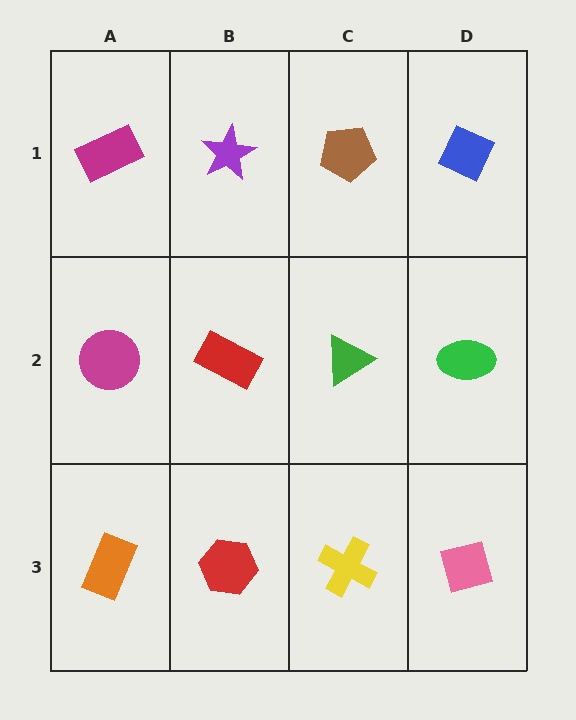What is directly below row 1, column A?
A magenta circle.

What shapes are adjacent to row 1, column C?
A green triangle (row 2, column C), a purple star (row 1, column B), a blue diamond (row 1, column D).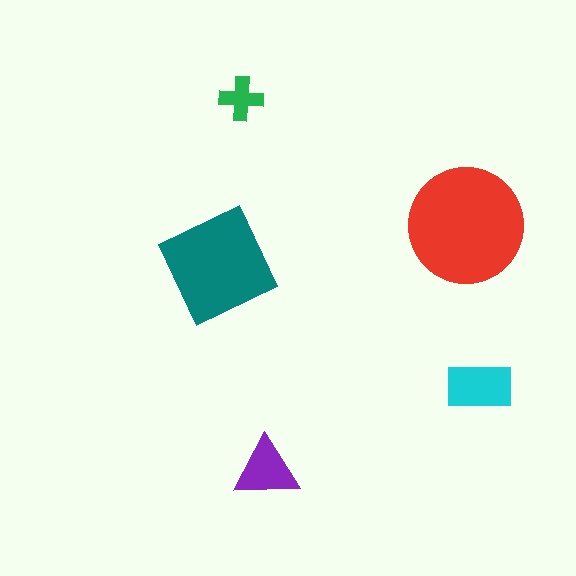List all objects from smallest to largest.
The green cross, the purple triangle, the cyan rectangle, the teal square, the red circle.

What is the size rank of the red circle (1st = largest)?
1st.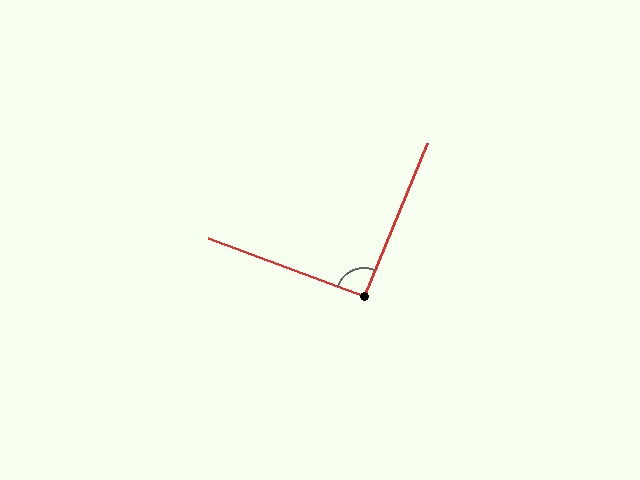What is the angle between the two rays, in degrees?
Approximately 92 degrees.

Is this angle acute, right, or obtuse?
It is approximately a right angle.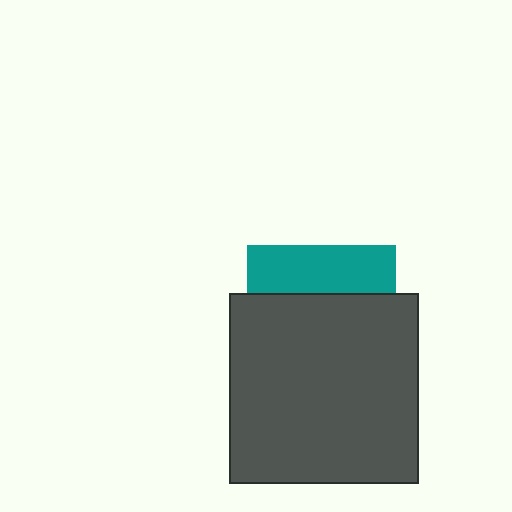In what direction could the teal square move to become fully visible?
The teal square could move up. That would shift it out from behind the dark gray rectangle entirely.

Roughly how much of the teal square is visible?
A small part of it is visible (roughly 32%).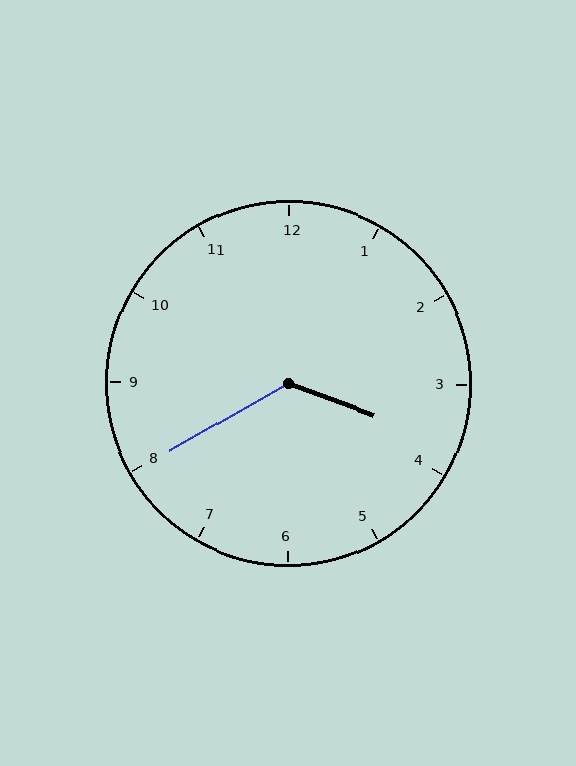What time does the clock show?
3:40.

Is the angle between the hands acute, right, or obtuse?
It is obtuse.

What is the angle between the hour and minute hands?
Approximately 130 degrees.